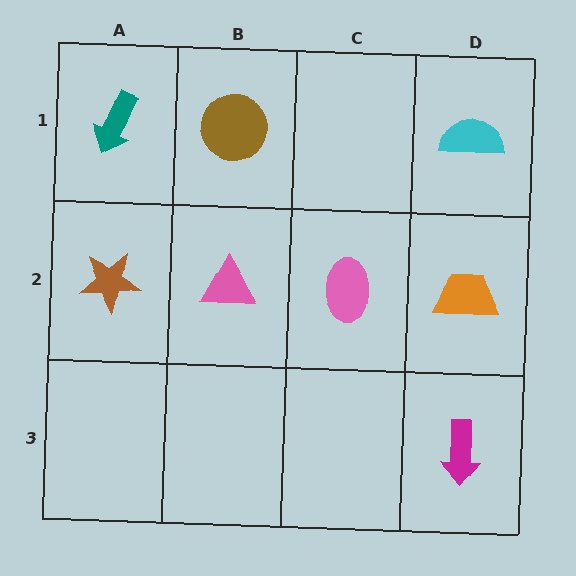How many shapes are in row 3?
1 shape.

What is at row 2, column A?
A brown star.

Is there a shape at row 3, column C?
No, that cell is empty.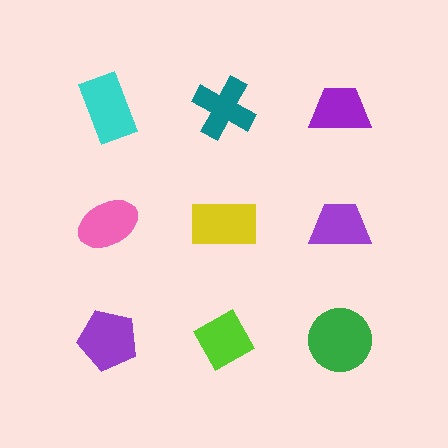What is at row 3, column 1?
A purple pentagon.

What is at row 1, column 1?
A cyan rectangle.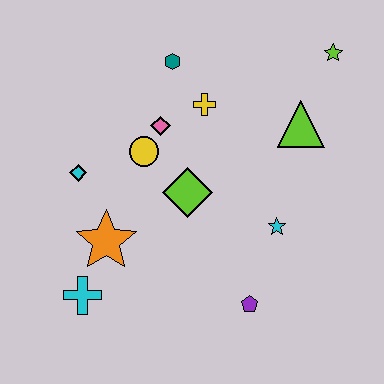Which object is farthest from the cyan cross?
The lime star is farthest from the cyan cross.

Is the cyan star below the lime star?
Yes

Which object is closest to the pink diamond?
The yellow circle is closest to the pink diamond.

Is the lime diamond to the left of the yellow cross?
Yes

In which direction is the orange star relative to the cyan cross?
The orange star is above the cyan cross.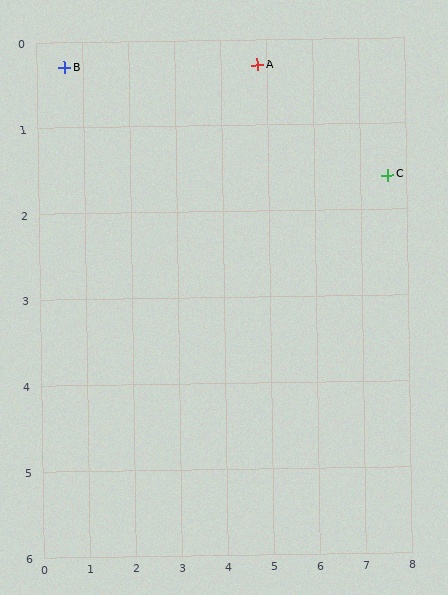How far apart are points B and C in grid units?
Points B and C are about 7.1 grid units apart.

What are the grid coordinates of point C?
Point C is at approximately (7.6, 1.6).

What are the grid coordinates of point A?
Point A is at approximately (4.8, 0.3).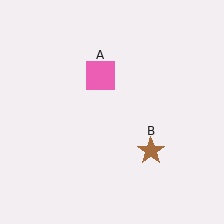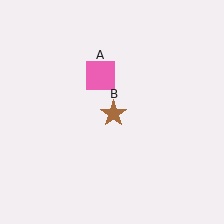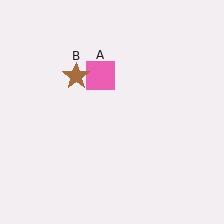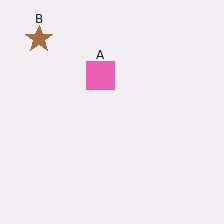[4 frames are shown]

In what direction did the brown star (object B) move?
The brown star (object B) moved up and to the left.